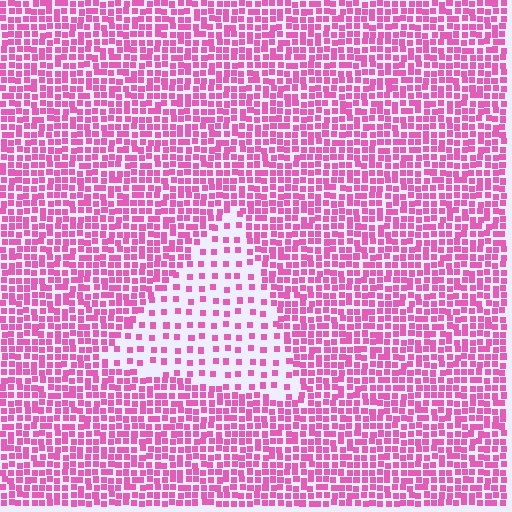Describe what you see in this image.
The image contains small pink elements arranged at two different densities. A triangle-shaped region is visible where the elements are less densely packed than the surrounding area.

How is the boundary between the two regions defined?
The boundary is defined by a change in element density (approximately 2.5x ratio). All elements are the same color, size, and shape.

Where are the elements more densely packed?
The elements are more densely packed outside the triangle boundary.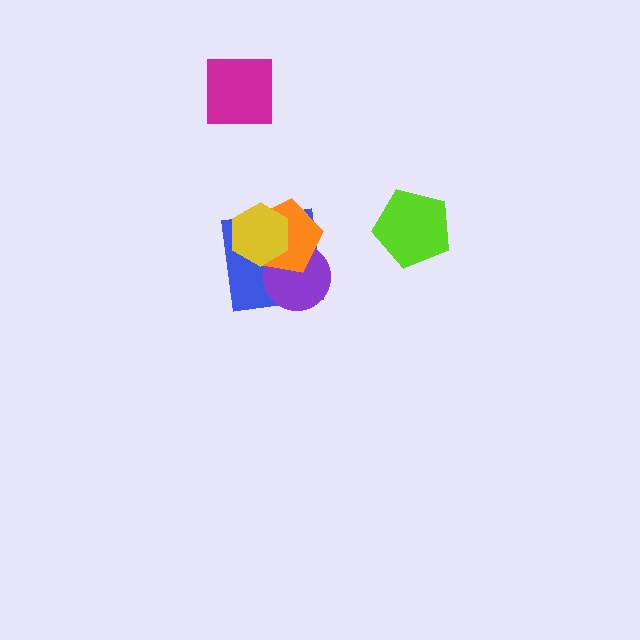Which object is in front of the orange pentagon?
The yellow hexagon is in front of the orange pentagon.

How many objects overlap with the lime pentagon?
0 objects overlap with the lime pentagon.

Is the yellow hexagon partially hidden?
No, no other shape covers it.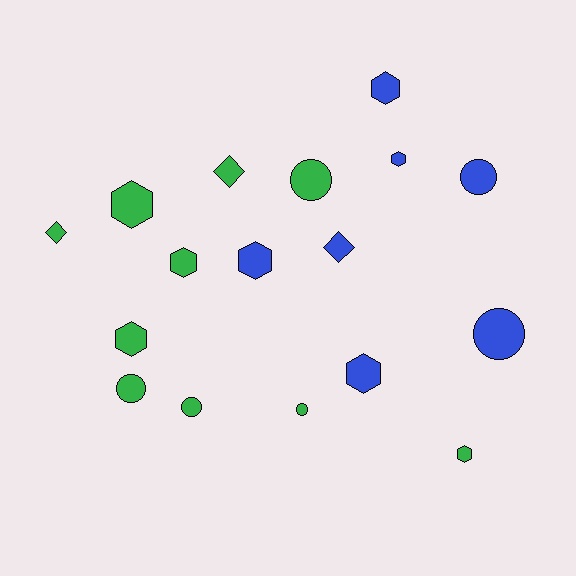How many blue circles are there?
There are 2 blue circles.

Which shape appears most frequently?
Hexagon, with 8 objects.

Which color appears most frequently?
Green, with 10 objects.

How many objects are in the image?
There are 17 objects.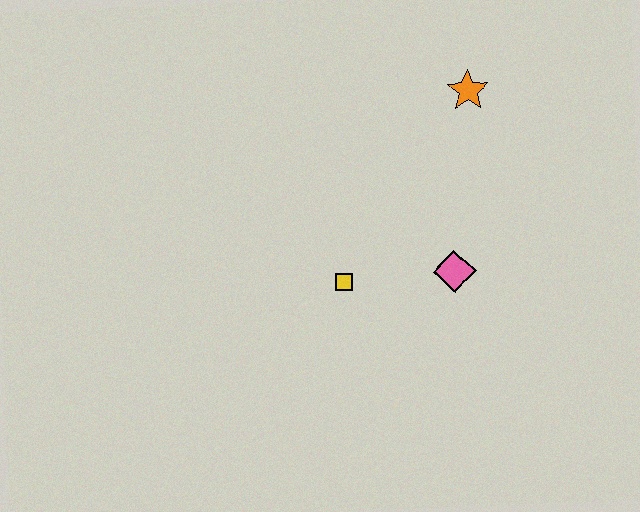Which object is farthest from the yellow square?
The orange star is farthest from the yellow square.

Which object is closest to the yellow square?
The pink diamond is closest to the yellow square.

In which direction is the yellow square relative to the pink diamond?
The yellow square is to the left of the pink diamond.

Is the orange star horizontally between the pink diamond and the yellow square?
No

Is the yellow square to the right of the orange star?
No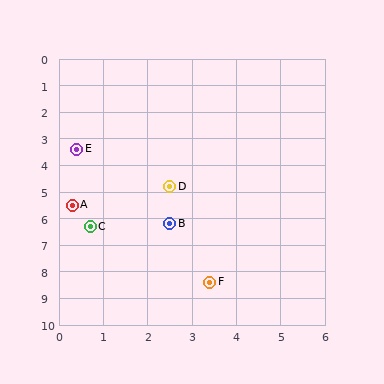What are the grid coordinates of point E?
Point E is at approximately (0.4, 3.4).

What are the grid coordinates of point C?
Point C is at approximately (0.7, 6.3).